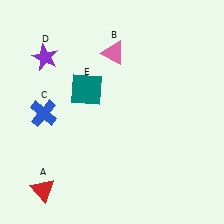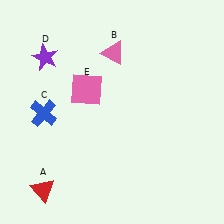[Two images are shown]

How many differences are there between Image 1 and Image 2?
There is 1 difference between the two images.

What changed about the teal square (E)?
In Image 1, E is teal. In Image 2, it changed to pink.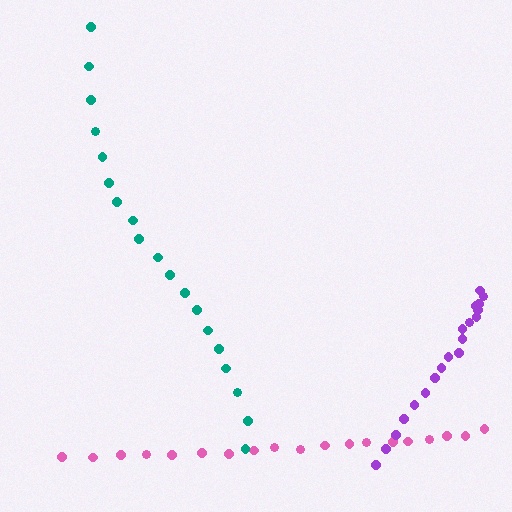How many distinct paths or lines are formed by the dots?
There are 3 distinct paths.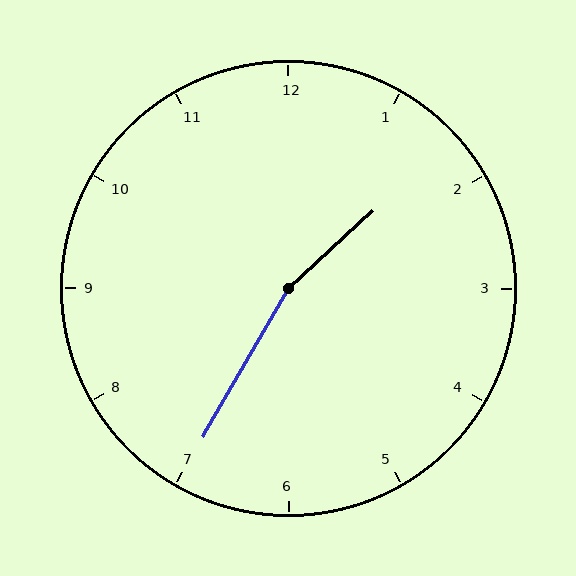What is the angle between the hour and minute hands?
Approximately 162 degrees.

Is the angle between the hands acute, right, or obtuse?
It is obtuse.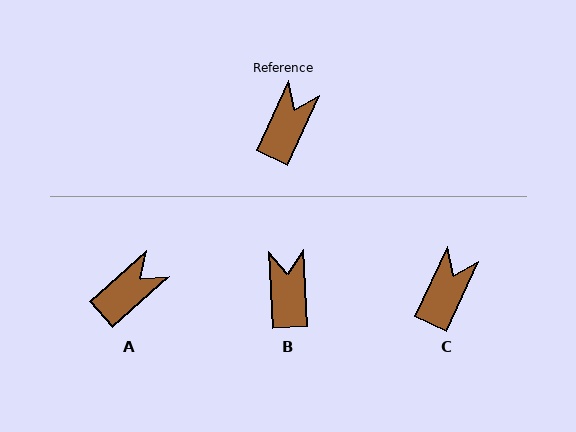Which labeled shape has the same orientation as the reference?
C.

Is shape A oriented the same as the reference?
No, it is off by about 23 degrees.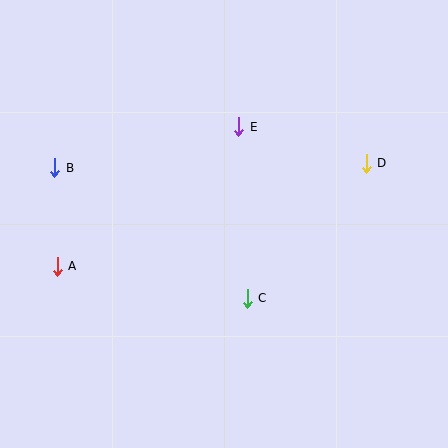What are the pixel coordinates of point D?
Point D is at (366, 163).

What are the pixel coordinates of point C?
Point C is at (247, 298).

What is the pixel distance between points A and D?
The distance between A and D is 326 pixels.